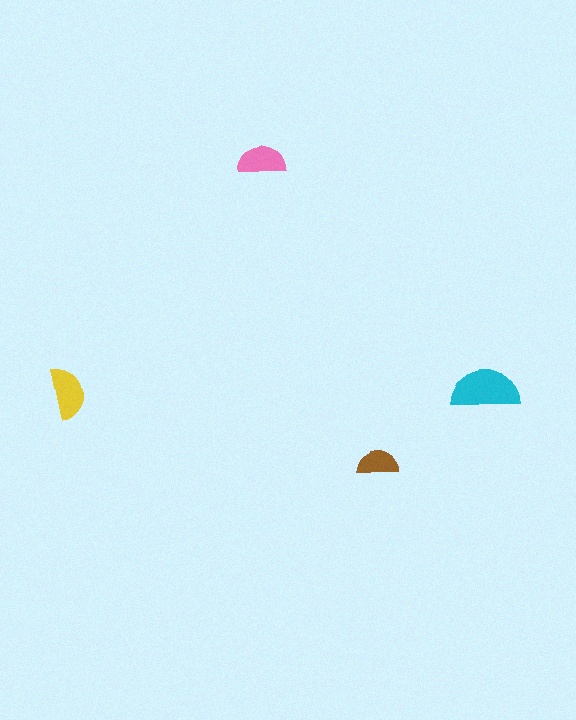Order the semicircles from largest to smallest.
the cyan one, the yellow one, the pink one, the brown one.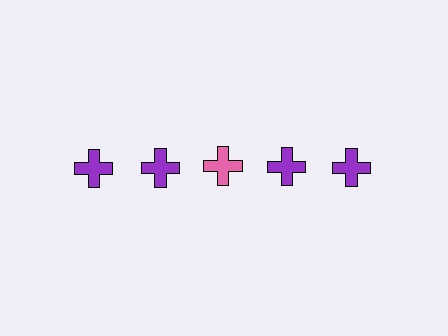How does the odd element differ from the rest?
It has a different color: pink instead of purple.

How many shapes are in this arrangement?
There are 5 shapes arranged in a grid pattern.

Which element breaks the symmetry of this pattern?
The pink cross in the top row, center column breaks the symmetry. All other shapes are purple crosses.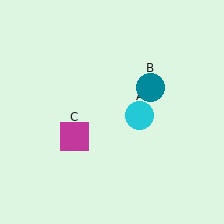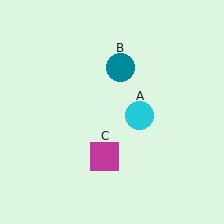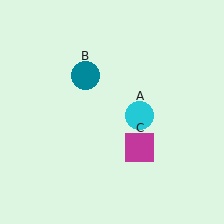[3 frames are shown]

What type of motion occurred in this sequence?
The teal circle (object B), magenta square (object C) rotated counterclockwise around the center of the scene.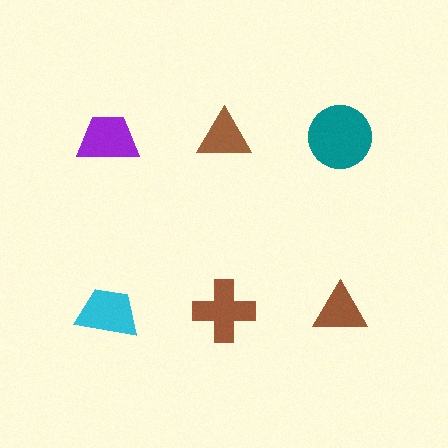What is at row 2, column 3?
A brown triangle.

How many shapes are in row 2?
3 shapes.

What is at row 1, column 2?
A brown triangle.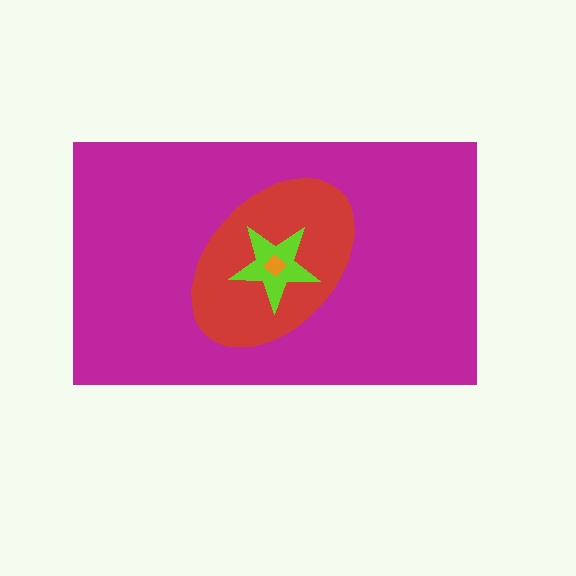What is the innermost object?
The orange diamond.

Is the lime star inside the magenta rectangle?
Yes.